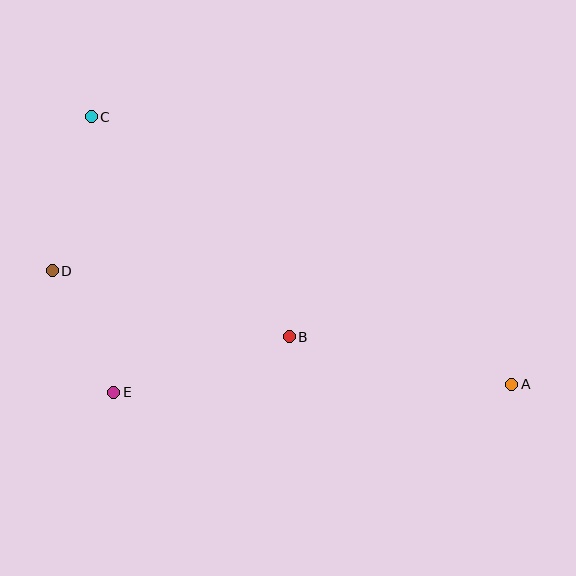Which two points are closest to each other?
Points D and E are closest to each other.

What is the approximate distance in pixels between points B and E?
The distance between B and E is approximately 184 pixels.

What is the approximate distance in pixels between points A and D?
The distance between A and D is approximately 473 pixels.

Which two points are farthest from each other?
Points A and C are farthest from each other.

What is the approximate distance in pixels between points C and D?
The distance between C and D is approximately 159 pixels.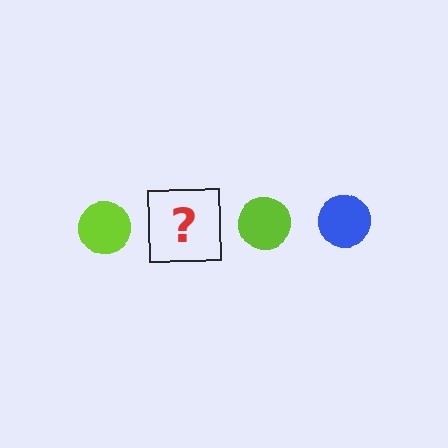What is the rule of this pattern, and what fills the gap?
The rule is that the pattern cycles through lime, blue circles. The gap should be filled with a blue circle.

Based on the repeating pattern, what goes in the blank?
The blank should be a blue circle.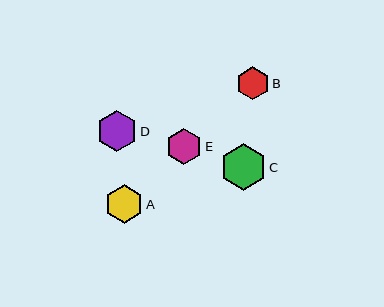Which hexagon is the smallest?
Hexagon B is the smallest with a size of approximately 33 pixels.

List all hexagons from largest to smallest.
From largest to smallest: C, D, A, E, B.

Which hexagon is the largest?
Hexagon C is the largest with a size of approximately 46 pixels.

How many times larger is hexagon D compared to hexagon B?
Hexagon D is approximately 1.2 times the size of hexagon B.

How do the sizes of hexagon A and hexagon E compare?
Hexagon A and hexagon E are approximately the same size.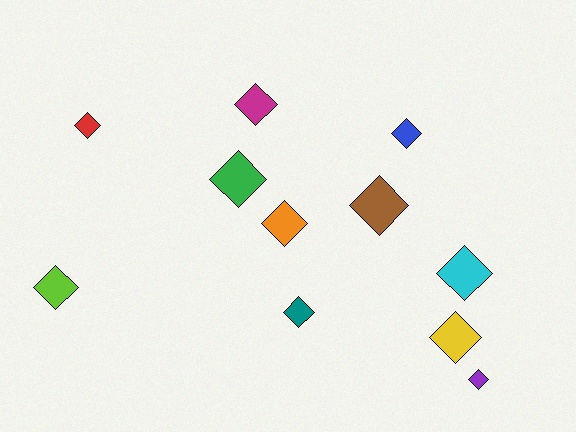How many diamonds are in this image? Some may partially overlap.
There are 11 diamonds.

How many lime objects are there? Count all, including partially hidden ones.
There is 1 lime object.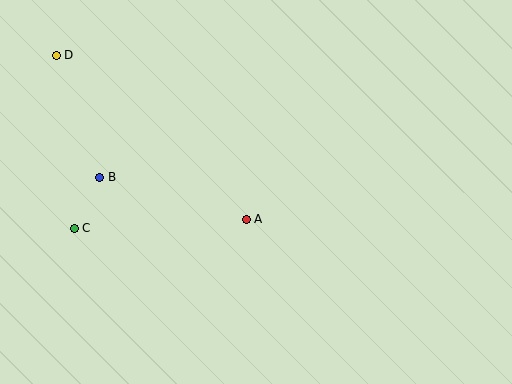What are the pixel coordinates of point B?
Point B is at (100, 177).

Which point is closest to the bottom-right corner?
Point A is closest to the bottom-right corner.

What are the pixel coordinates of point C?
Point C is at (74, 228).